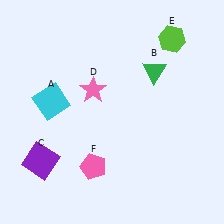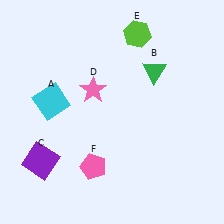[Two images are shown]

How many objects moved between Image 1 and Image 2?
1 object moved between the two images.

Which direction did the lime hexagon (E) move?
The lime hexagon (E) moved left.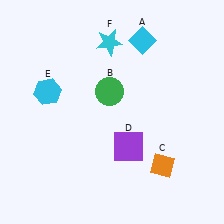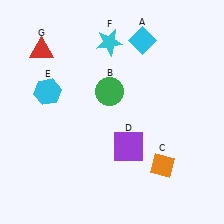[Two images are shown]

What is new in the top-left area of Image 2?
A red triangle (G) was added in the top-left area of Image 2.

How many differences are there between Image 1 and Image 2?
There is 1 difference between the two images.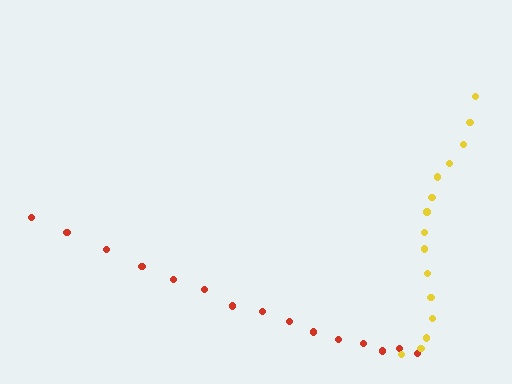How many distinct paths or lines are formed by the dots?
There are 2 distinct paths.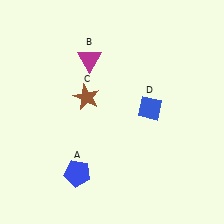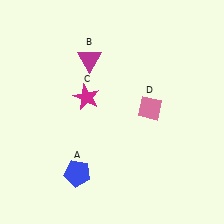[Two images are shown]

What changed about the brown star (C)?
In Image 1, C is brown. In Image 2, it changed to magenta.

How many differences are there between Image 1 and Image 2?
There are 2 differences between the two images.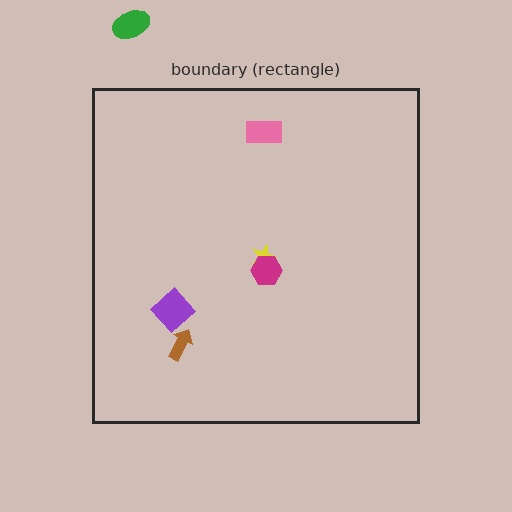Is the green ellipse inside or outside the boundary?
Outside.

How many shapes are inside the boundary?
5 inside, 1 outside.